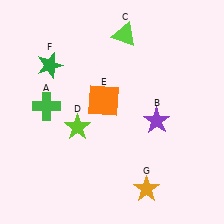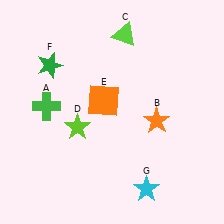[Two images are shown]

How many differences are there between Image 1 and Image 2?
There are 2 differences between the two images.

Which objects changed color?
B changed from purple to orange. G changed from orange to cyan.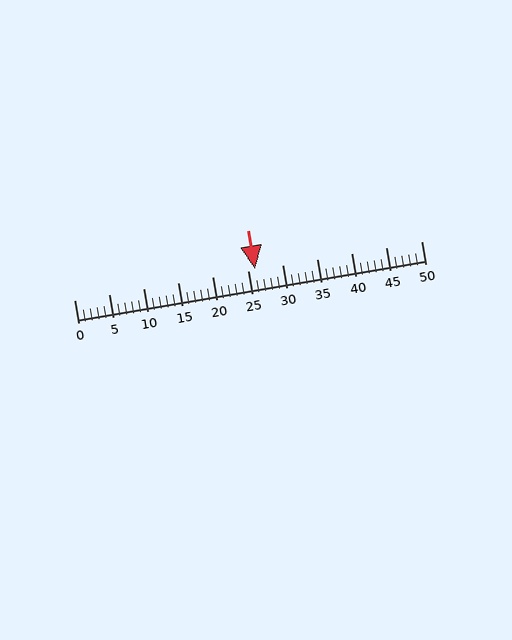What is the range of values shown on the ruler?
The ruler shows values from 0 to 50.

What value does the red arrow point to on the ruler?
The red arrow points to approximately 26.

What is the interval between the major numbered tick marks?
The major tick marks are spaced 5 units apart.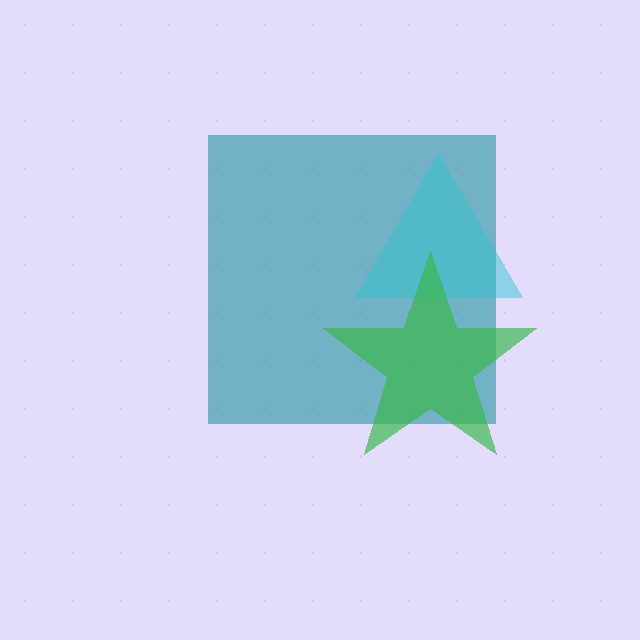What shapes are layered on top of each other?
The layered shapes are: a teal square, a cyan triangle, a green star.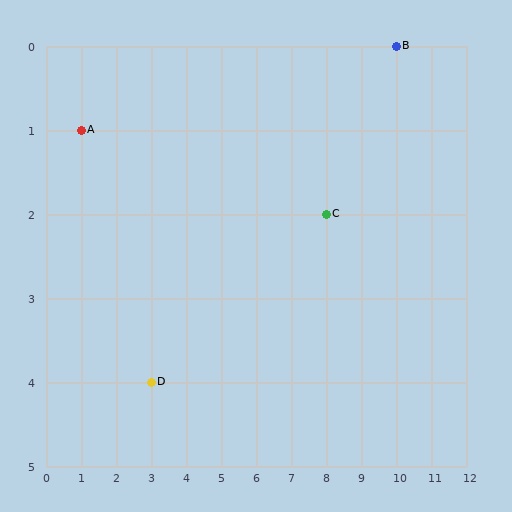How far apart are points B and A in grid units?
Points B and A are 9 columns and 1 row apart (about 9.1 grid units diagonally).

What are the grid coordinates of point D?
Point D is at grid coordinates (3, 4).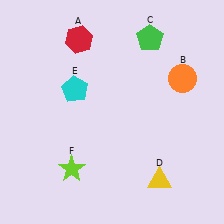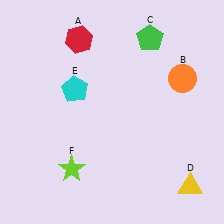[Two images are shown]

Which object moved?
The yellow triangle (D) moved right.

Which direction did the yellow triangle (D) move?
The yellow triangle (D) moved right.